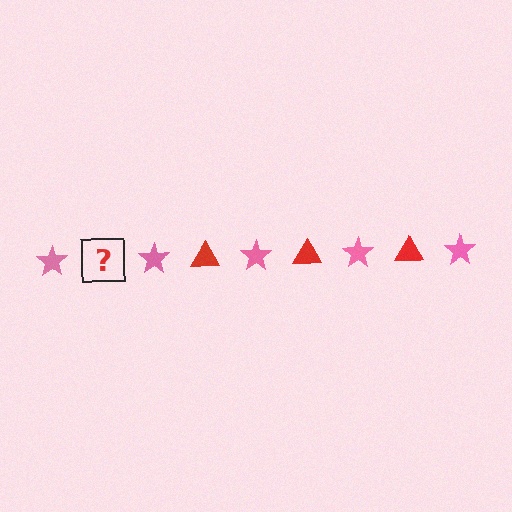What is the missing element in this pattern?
The missing element is a red triangle.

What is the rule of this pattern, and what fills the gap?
The rule is that the pattern alternates between pink star and red triangle. The gap should be filled with a red triangle.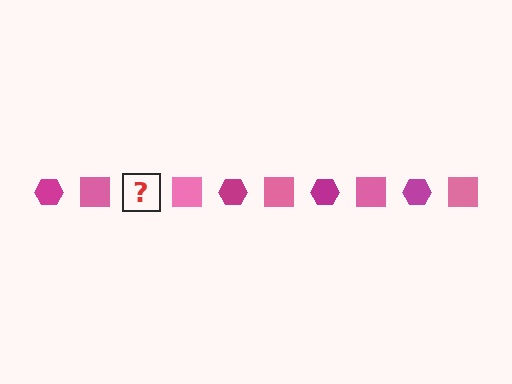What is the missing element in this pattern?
The missing element is a magenta hexagon.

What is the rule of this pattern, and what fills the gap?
The rule is that the pattern alternates between magenta hexagon and pink square. The gap should be filled with a magenta hexagon.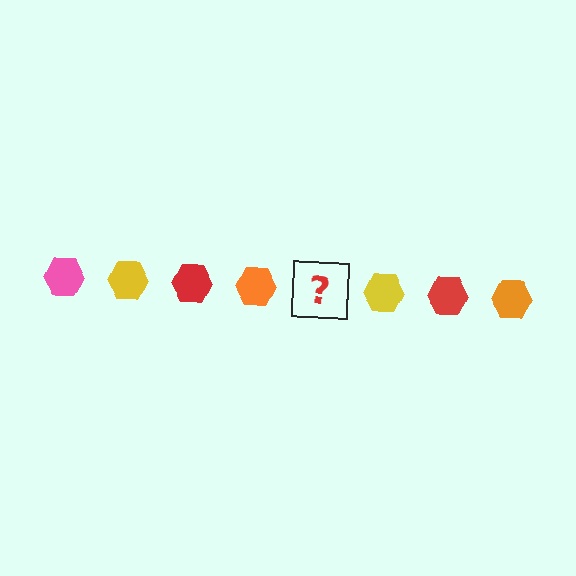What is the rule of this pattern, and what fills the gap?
The rule is that the pattern cycles through pink, yellow, red, orange hexagons. The gap should be filled with a pink hexagon.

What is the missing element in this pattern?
The missing element is a pink hexagon.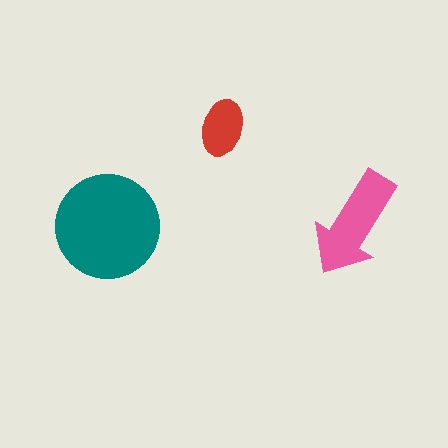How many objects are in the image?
There are 3 objects in the image.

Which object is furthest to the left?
The teal circle is leftmost.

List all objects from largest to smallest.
The teal circle, the pink arrow, the red ellipse.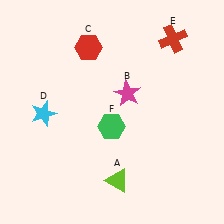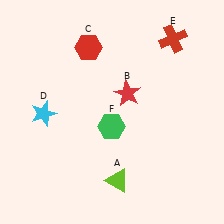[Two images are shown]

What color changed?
The star (B) changed from magenta in Image 1 to red in Image 2.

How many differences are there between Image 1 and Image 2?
There is 1 difference between the two images.